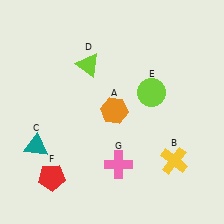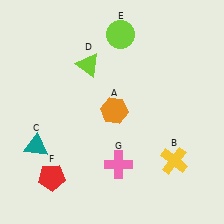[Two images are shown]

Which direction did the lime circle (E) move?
The lime circle (E) moved up.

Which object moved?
The lime circle (E) moved up.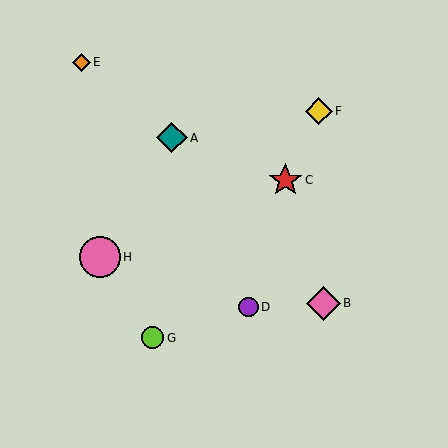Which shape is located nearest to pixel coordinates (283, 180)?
The red star (labeled C) at (285, 180) is nearest to that location.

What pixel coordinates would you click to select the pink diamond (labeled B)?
Click at (323, 303) to select the pink diamond B.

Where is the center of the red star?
The center of the red star is at (285, 180).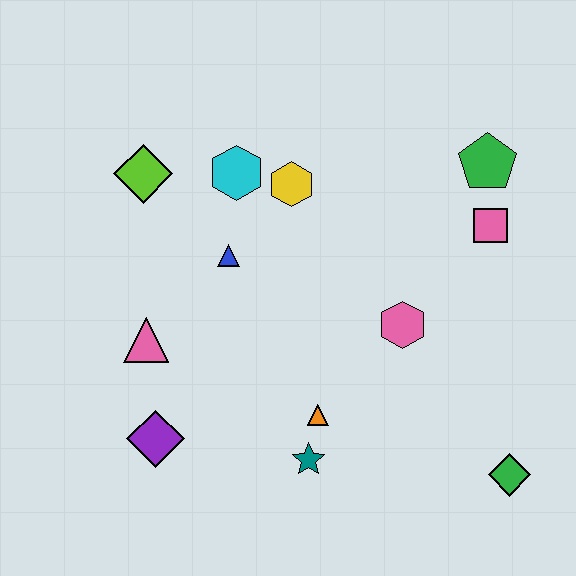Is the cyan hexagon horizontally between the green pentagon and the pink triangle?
Yes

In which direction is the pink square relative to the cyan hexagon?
The pink square is to the right of the cyan hexagon.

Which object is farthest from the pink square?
The purple diamond is farthest from the pink square.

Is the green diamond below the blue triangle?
Yes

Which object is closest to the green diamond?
The pink hexagon is closest to the green diamond.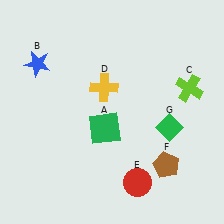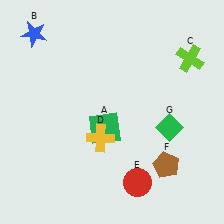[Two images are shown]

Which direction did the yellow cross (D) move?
The yellow cross (D) moved down.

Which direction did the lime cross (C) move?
The lime cross (C) moved up.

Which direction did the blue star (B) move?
The blue star (B) moved up.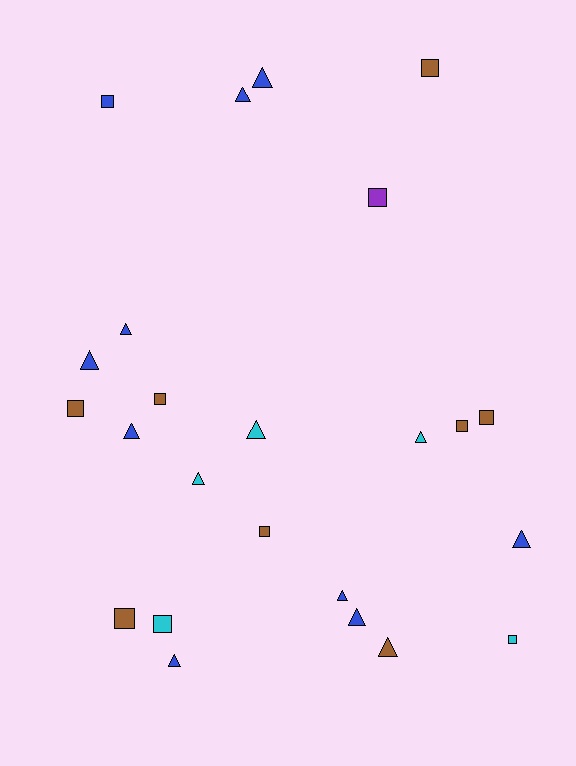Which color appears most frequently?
Blue, with 10 objects.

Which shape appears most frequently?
Triangle, with 13 objects.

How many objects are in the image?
There are 24 objects.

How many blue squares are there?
There is 1 blue square.